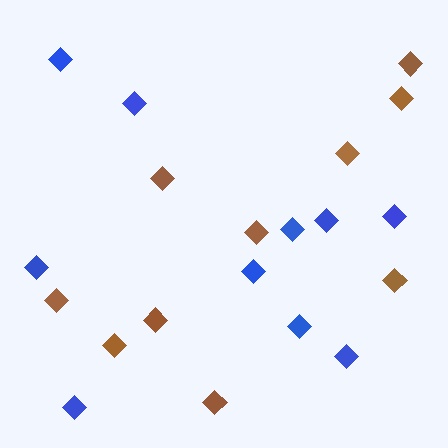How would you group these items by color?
There are 2 groups: one group of brown diamonds (10) and one group of blue diamonds (10).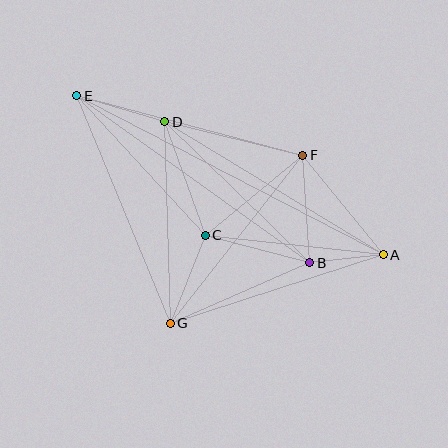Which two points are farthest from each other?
Points A and E are farthest from each other.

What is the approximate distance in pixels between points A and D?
The distance between A and D is approximately 256 pixels.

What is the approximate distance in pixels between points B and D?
The distance between B and D is approximately 202 pixels.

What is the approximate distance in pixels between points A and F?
The distance between A and F is approximately 128 pixels.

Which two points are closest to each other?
Points A and B are closest to each other.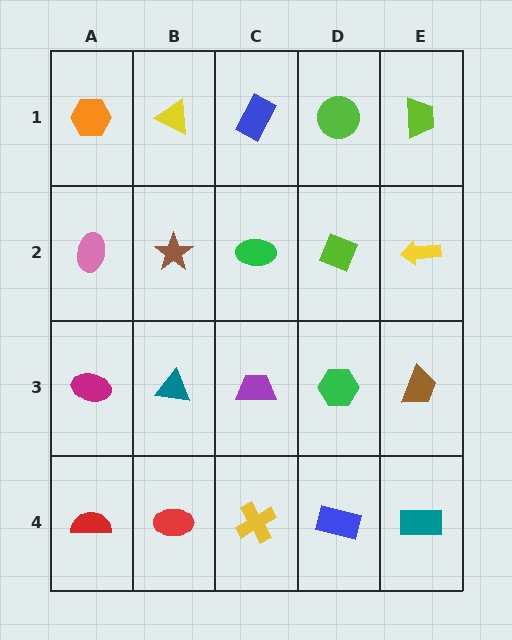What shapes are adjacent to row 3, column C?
A green ellipse (row 2, column C), a yellow cross (row 4, column C), a teal triangle (row 3, column B), a green hexagon (row 3, column D).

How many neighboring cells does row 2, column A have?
3.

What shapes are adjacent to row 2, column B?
A yellow triangle (row 1, column B), a teal triangle (row 3, column B), a pink ellipse (row 2, column A), a green ellipse (row 2, column C).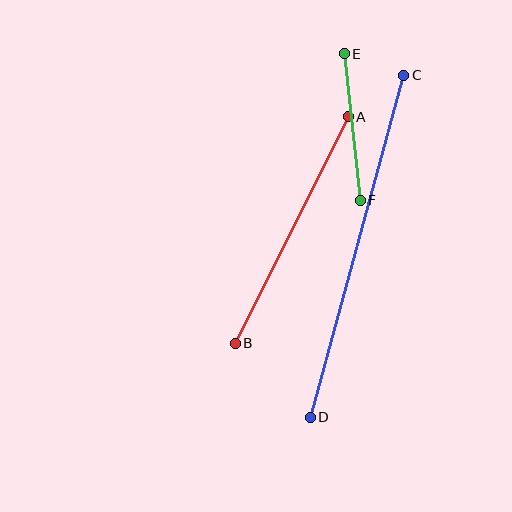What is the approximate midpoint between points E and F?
The midpoint is at approximately (352, 127) pixels.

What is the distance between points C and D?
The distance is approximately 355 pixels.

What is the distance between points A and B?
The distance is approximately 253 pixels.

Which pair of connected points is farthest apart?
Points C and D are farthest apart.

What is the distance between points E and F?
The distance is approximately 147 pixels.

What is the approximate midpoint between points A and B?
The midpoint is at approximately (292, 230) pixels.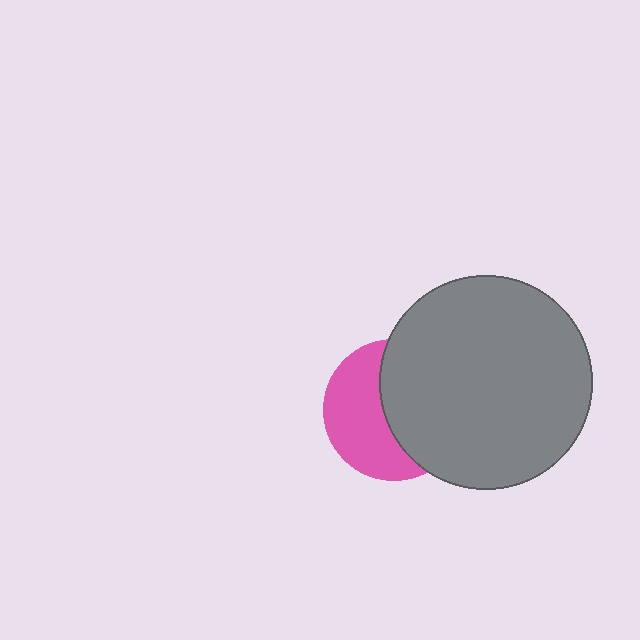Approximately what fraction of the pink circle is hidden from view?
Roughly 52% of the pink circle is hidden behind the gray circle.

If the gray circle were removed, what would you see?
You would see the complete pink circle.